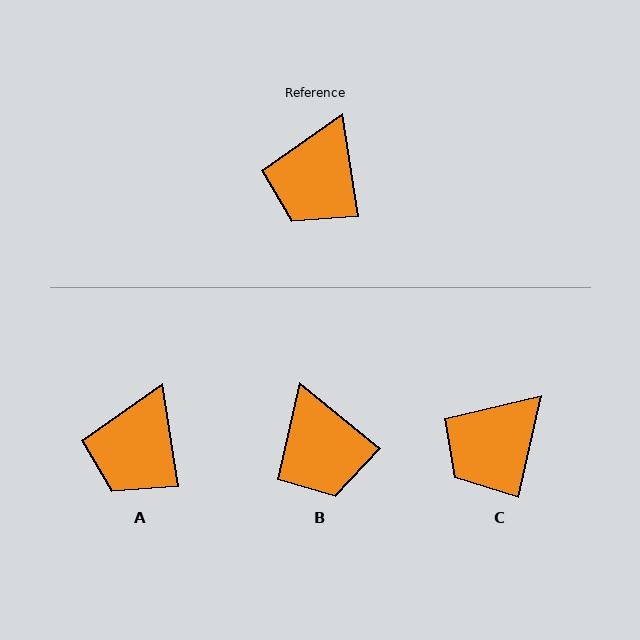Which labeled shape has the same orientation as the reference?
A.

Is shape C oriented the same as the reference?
No, it is off by about 22 degrees.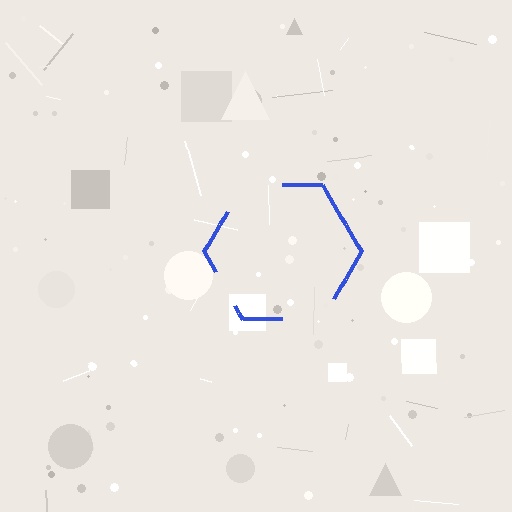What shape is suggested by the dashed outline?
The dashed outline suggests a hexagon.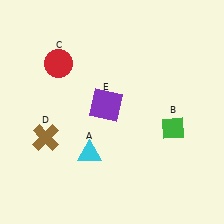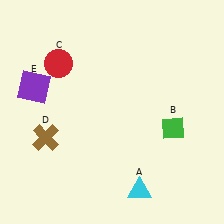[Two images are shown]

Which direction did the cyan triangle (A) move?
The cyan triangle (A) moved right.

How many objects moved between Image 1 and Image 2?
2 objects moved between the two images.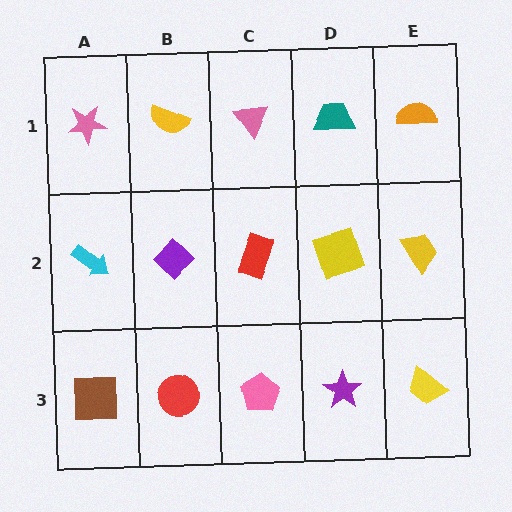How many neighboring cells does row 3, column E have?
2.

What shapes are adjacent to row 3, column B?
A purple diamond (row 2, column B), a brown square (row 3, column A), a pink pentagon (row 3, column C).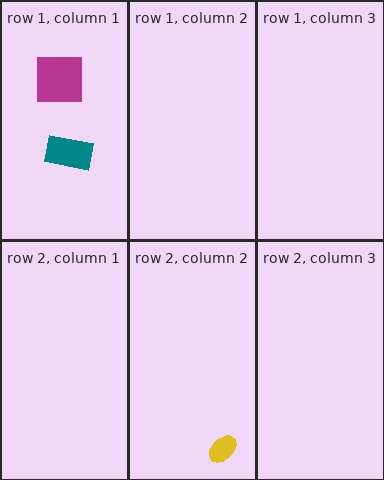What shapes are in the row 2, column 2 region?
The yellow ellipse.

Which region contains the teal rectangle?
The row 1, column 1 region.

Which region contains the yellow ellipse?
The row 2, column 2 region.